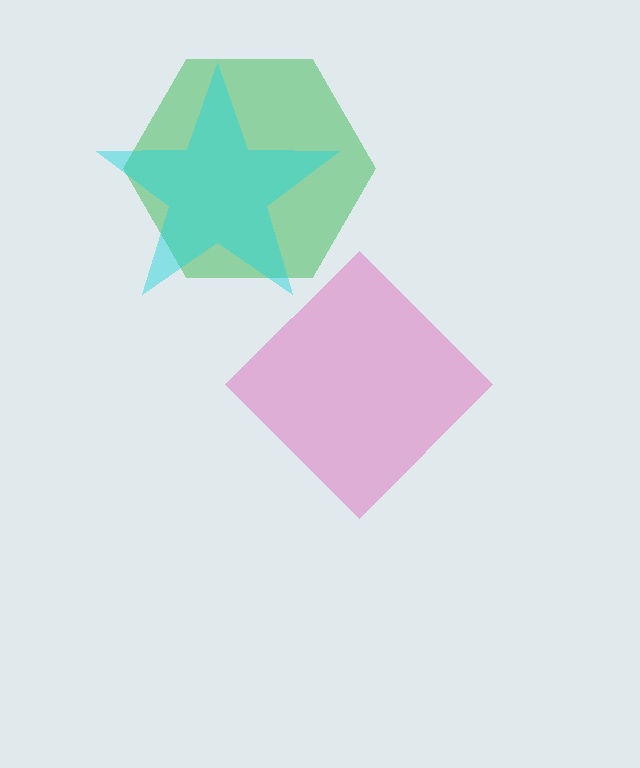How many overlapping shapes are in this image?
There are 3 overlapping shapes in the image.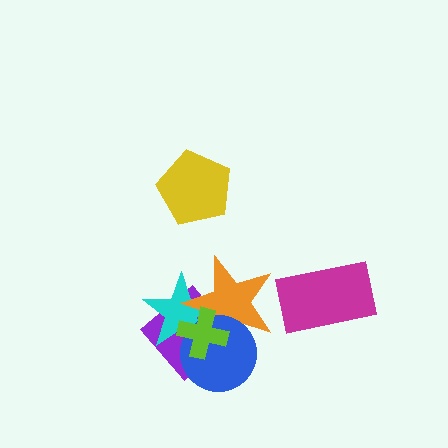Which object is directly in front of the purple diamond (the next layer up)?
The cyan star is directly in front of the purple diamond.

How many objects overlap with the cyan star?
4 objects overlap with the cyan star.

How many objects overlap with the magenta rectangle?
0 objects overlap with the magenta rectangle.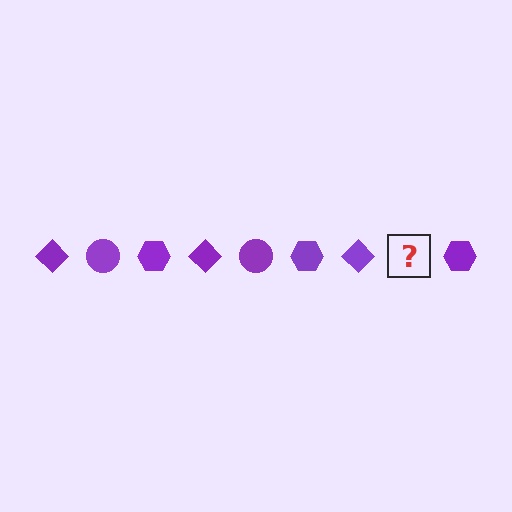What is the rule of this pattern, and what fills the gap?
The rule is that the pattern cycles through diamond, circle, hexagon shapes in purple. The gap should be filled with a purple circle.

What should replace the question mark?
The question mark should be replaced with a purple circle.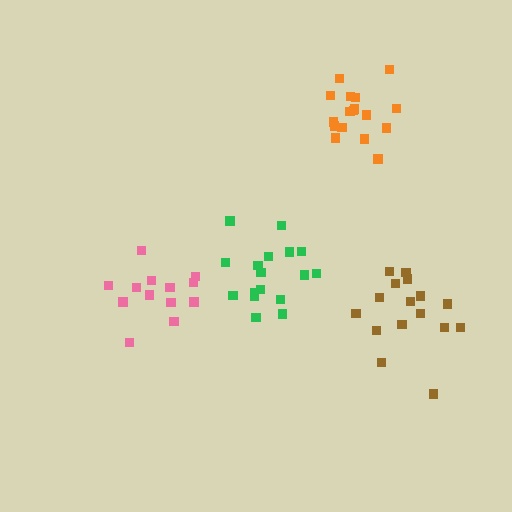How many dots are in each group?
Group 1: 13 dots, Group 2: 17 dots, Group 3: 16 dots, Group 4: 17 dots (63 total).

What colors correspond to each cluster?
The clusters are colored: pink, green, brown, orange.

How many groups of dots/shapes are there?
There are 4 groups.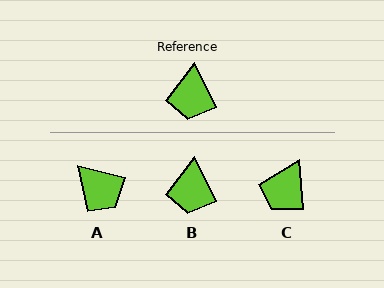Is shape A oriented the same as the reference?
No, it is off by about 50 degrees.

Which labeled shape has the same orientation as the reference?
B.